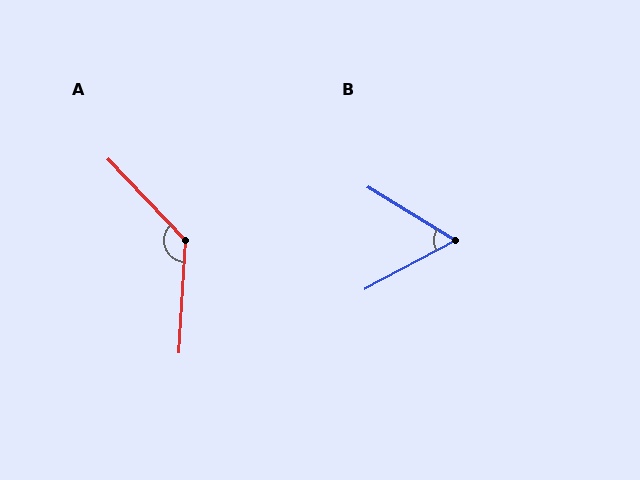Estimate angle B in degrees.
Approximately 59 degrees.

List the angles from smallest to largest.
B (59°), A (133°).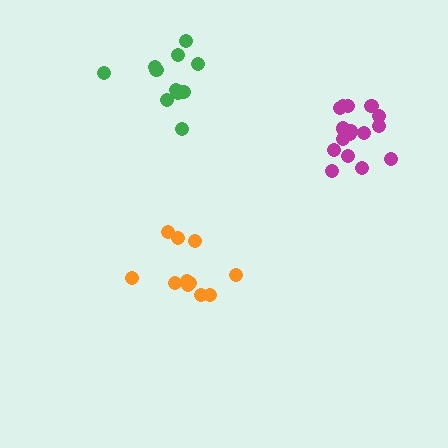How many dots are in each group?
Group 1: 11 dots, Group 2: 17 dots, Group 3: 11 dots (39 total).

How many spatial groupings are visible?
There are 3 spatial groupings.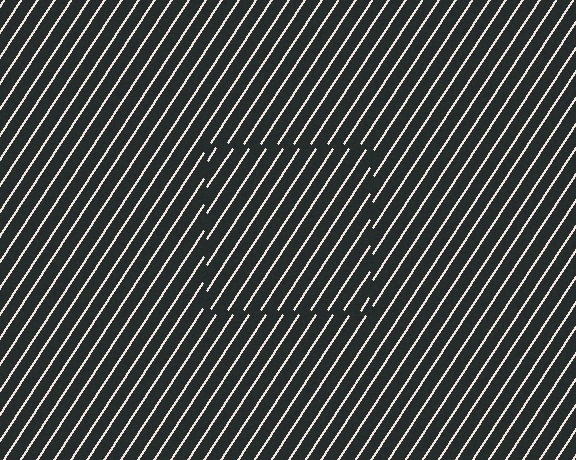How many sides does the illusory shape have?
4 sides — the line-ends trace a square.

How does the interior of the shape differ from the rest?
The interior of the shape contains the same grating, shifted by half a period — the contour is defined by the phase discontinuity where line-ends from the inner and outer gratings abut.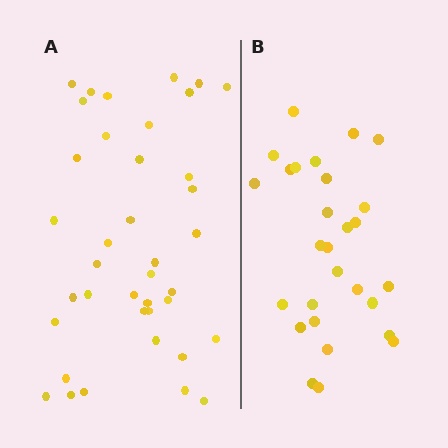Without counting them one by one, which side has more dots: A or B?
Region A (the left region) has more dots.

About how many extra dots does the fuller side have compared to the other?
Region A has roughly 12 or so more dots than region B.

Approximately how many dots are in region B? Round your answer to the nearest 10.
About 30 dots. (The exact count is 28, which rounds to 30.)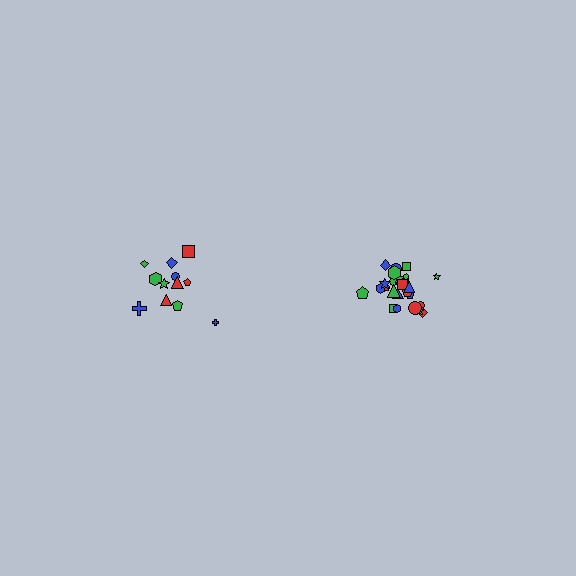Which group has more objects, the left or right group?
The right group.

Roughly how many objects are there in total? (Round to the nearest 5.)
Roughly 35 objects in total.